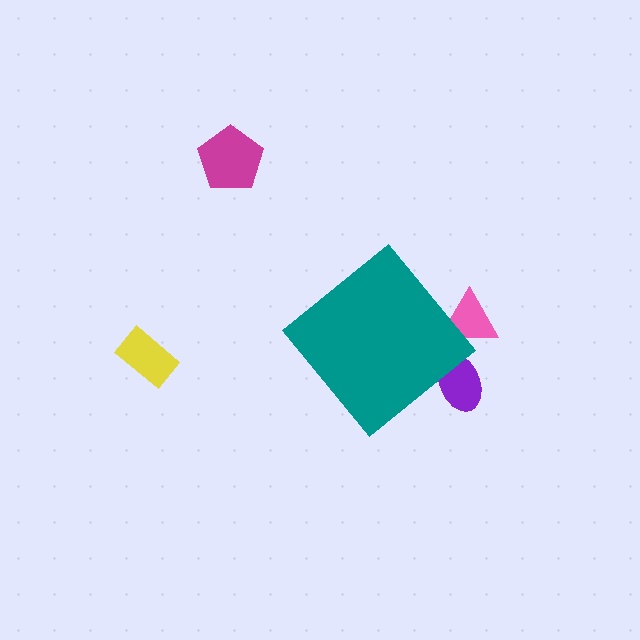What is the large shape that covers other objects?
A teal diamond.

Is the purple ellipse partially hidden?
Yes, the purple ellipse is partially hidden behind the teal diamond.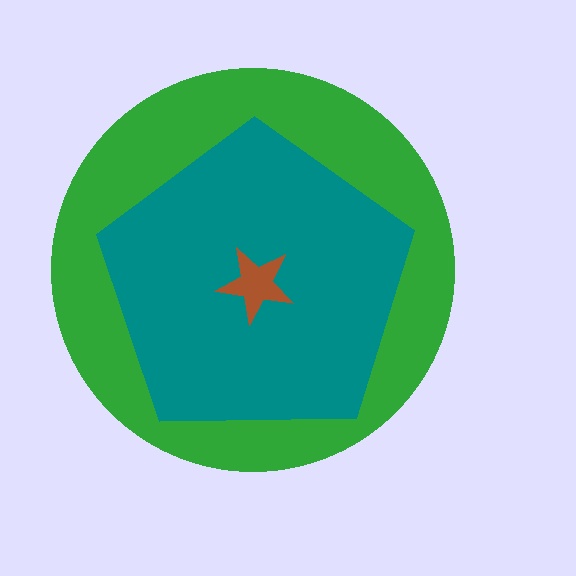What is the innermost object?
The brown star.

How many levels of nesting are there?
3.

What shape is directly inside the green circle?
The teal pentagon.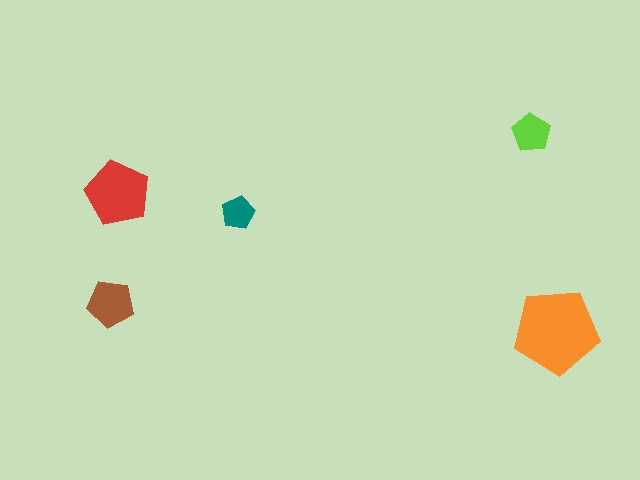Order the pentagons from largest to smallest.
the orange one, the red one, the brown one, the lime one, the teal one.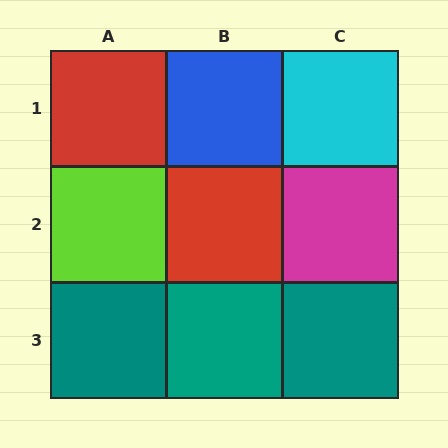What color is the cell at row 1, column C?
Cyan.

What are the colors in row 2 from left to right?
Lime, red, magenta.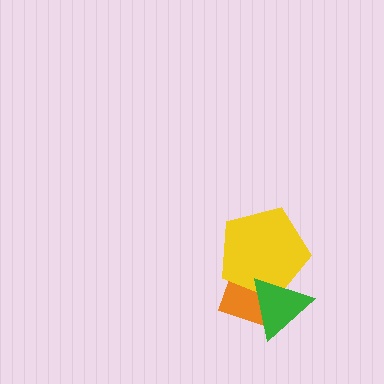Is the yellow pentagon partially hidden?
Yes, it is partially covered by another shape.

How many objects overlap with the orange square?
2 objects overlap with the orange square.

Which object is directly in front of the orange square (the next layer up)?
The yellow pentagon is directly in front of the orange square.